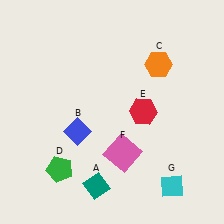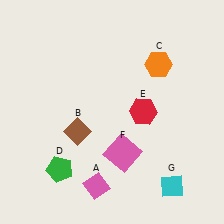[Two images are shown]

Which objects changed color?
A changed from teal to pink. B changed from blue to brown.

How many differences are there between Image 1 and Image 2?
There are 2 differences between the two images.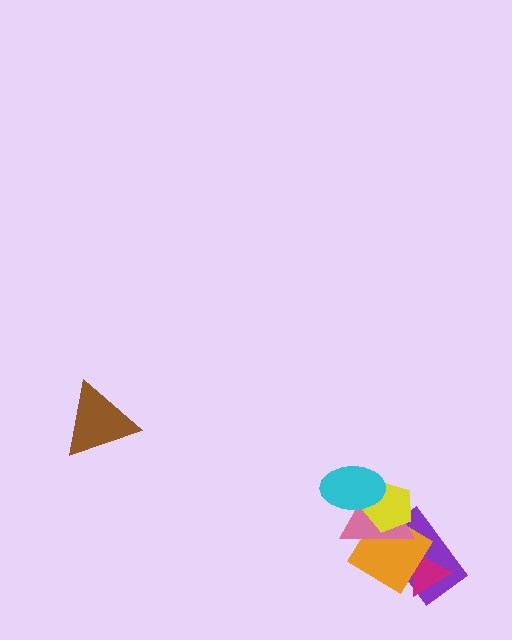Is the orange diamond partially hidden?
Yes, it is partially covered by another shape.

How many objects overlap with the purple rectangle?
4 objects overlap with the purple rectangle.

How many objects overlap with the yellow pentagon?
4 objects overlap with the yellow pentagon.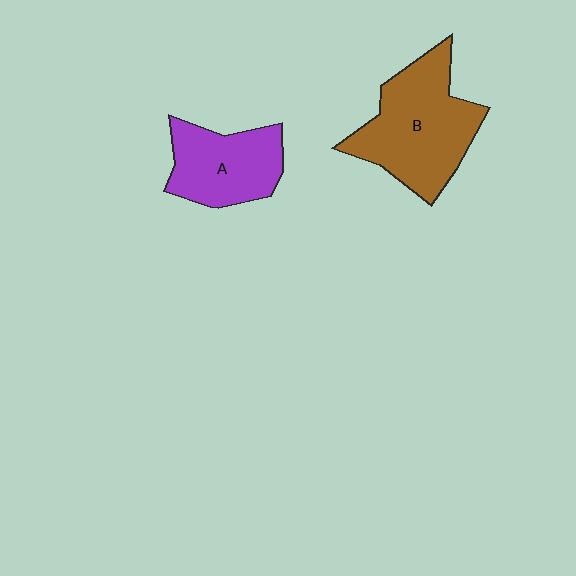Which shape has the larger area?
Shape B (brown).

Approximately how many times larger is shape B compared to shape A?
Approximately 1.5 times.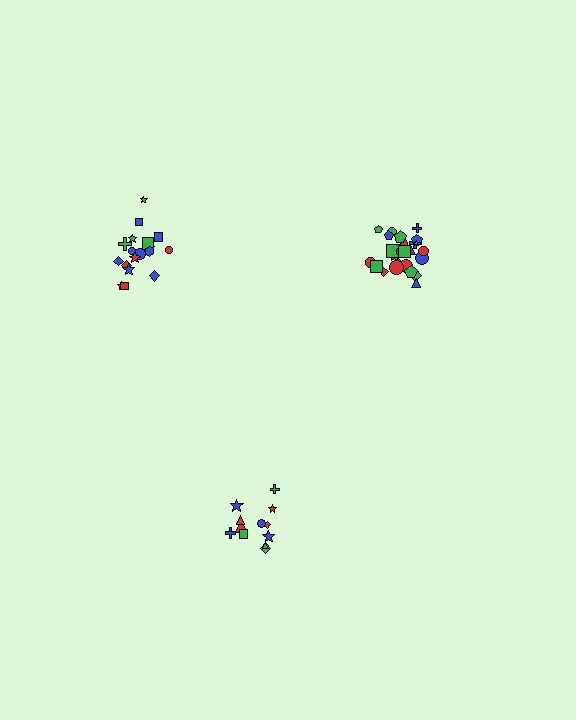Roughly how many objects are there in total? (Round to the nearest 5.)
Roughly 55 objects in total.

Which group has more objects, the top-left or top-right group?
The top-right group.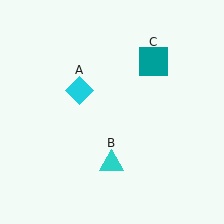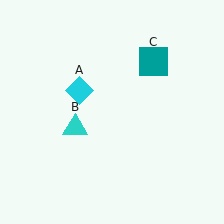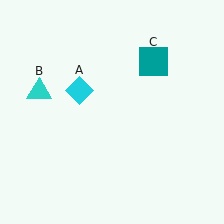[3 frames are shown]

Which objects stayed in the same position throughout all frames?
Cyan diamond (object A) and teal square (object C) remained stationary.